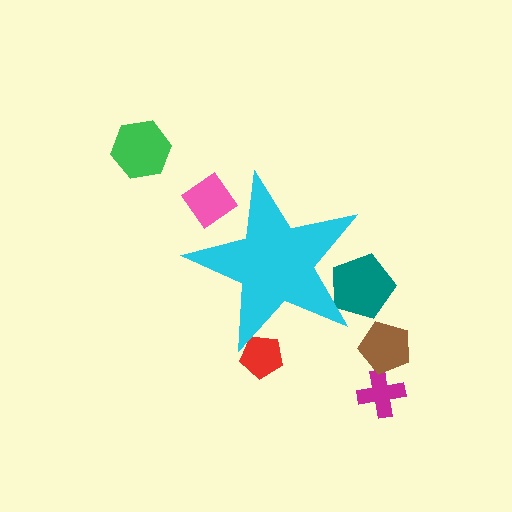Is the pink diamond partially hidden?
Yes, the pink diamond is partially hidden behind the cyan star.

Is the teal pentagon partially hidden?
Yes, the teal pentagon is partially hidden behind the cyan star.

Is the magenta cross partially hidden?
No, the magenta cross is fully visible.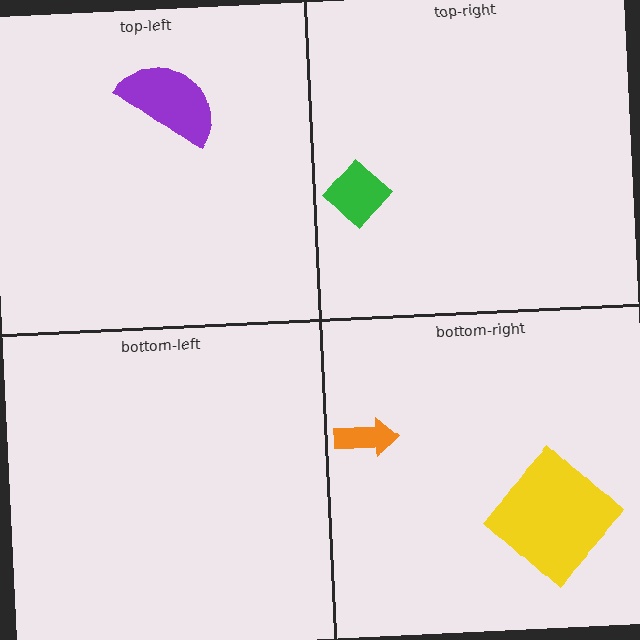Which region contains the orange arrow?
The bottom-right region.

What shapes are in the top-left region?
The purple semicircle.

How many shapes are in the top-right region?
1.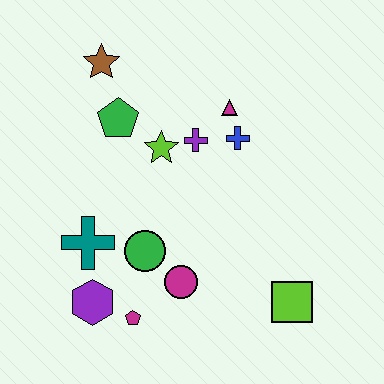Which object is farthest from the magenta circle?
The brown star is farthest from the magenta circle.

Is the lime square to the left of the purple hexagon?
No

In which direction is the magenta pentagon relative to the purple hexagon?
The magenta pentagon is to the right of the purple hexagon.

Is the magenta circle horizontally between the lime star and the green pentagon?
No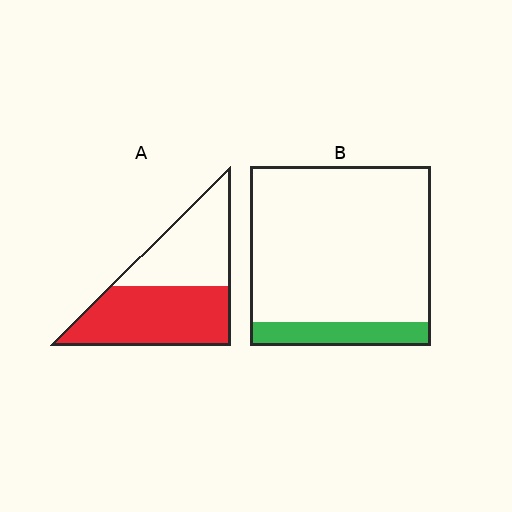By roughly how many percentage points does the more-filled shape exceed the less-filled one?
By roughly 40 percentage points (A over B).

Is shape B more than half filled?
No.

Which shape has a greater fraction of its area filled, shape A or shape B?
Shape A.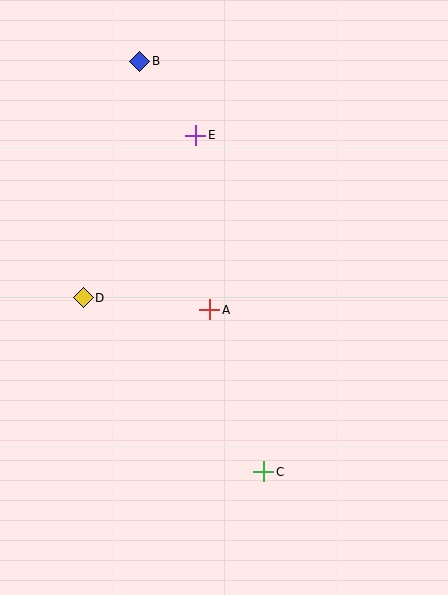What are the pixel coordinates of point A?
Point A is at (210, 310).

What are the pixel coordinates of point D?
Point D is at (83, 298).